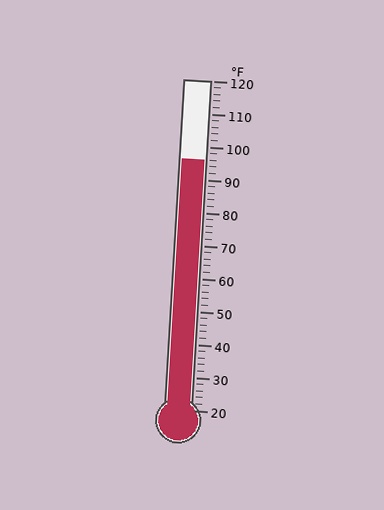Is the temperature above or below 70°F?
The temperature is above 70°F.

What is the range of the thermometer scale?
The thermometer scale ranges from 20°F to 120°F.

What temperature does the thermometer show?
The thermometer shows approximately 96°F.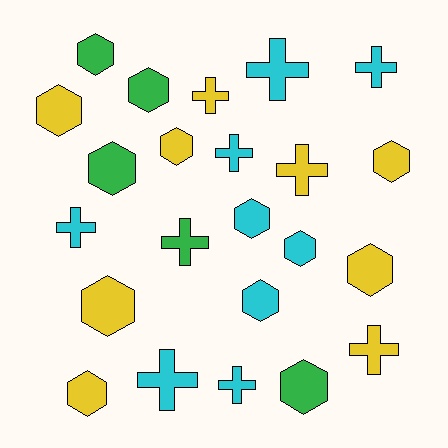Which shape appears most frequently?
Hexagon, with 13 objects.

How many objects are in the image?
There are 23 objects.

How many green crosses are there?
There is 1 green cross.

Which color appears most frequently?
Yellow, with 9 objects.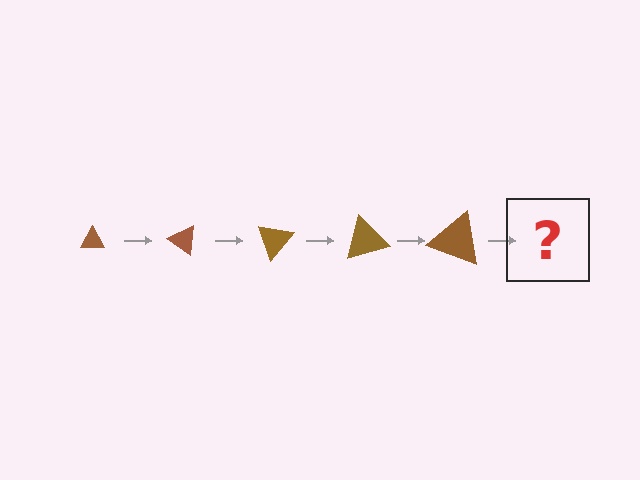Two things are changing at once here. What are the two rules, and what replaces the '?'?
The two rules are that the triangle grows larger each step and it rotates 35 degrees each step. The '?' should be a triangle, larger than the previous one and rotated 175 degrees from the start.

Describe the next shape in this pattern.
It should be a triangle, larger than the previous one and rotated 175 degrees from the start.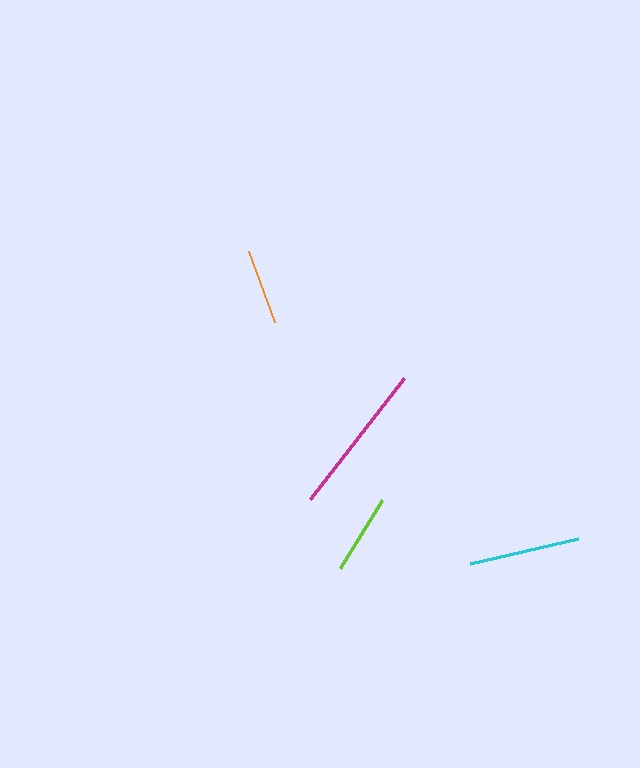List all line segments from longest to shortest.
From longest to shortest: magenta, cyan, lime, orange.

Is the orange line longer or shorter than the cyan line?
The cyan line is longer than the orange line.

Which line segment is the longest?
The magenta line is the longest at approximately 153 pixels.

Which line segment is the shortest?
The orange line is the shortest at approximately 76 pixels.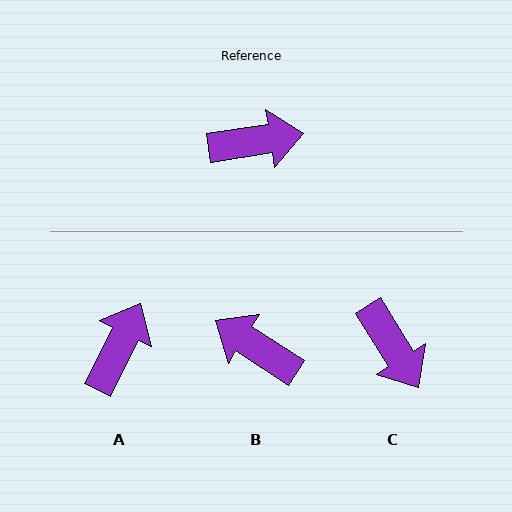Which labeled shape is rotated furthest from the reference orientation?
B, about 138 degrees away.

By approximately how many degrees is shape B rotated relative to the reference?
Approximately 138 degrees counter-clockwise.